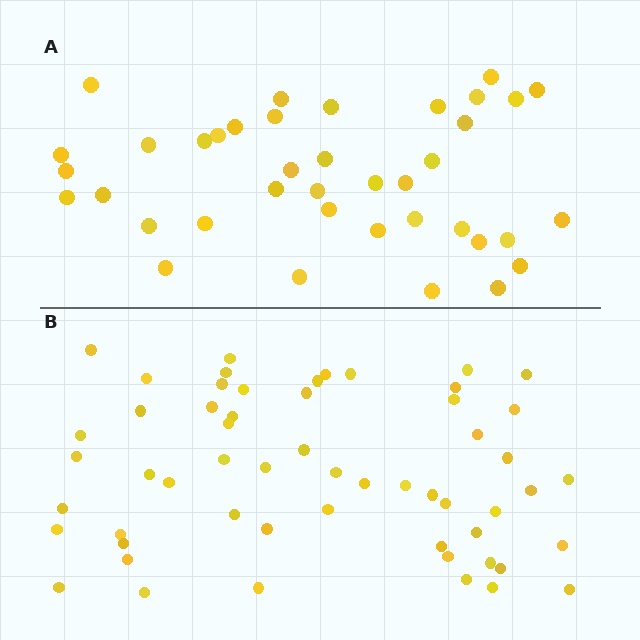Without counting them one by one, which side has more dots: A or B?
Region B (the bottom region) has more dots.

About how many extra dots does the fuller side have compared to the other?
Region B has approximately 15 more dots than region A.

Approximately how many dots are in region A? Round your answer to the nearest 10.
About 40 dots. (The exact count is 39, which rounds to 40.)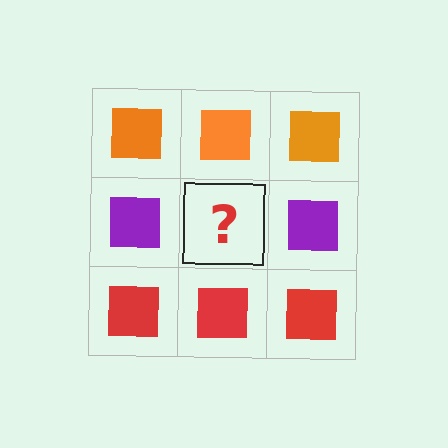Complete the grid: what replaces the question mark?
The question mark should be replaced with a purple square.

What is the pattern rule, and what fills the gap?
The rule is that each row has a consistent color. The gap should be filled with a purple square.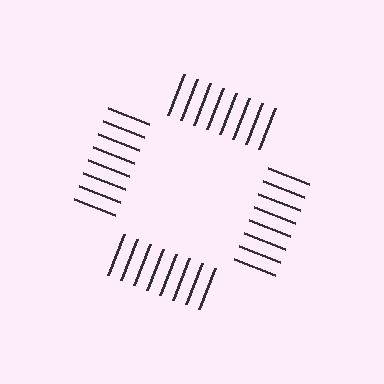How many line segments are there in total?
32 — 8 along each of the 4 edges.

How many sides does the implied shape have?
4 sides — the line-ends trace a square.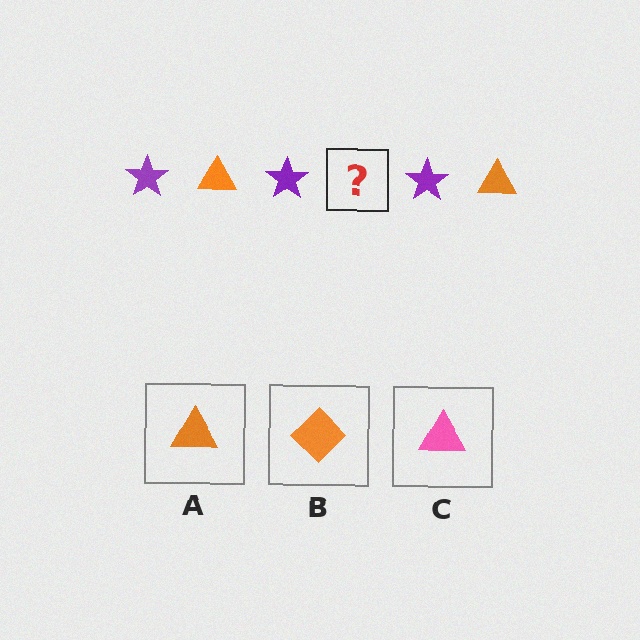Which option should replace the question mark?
Option A.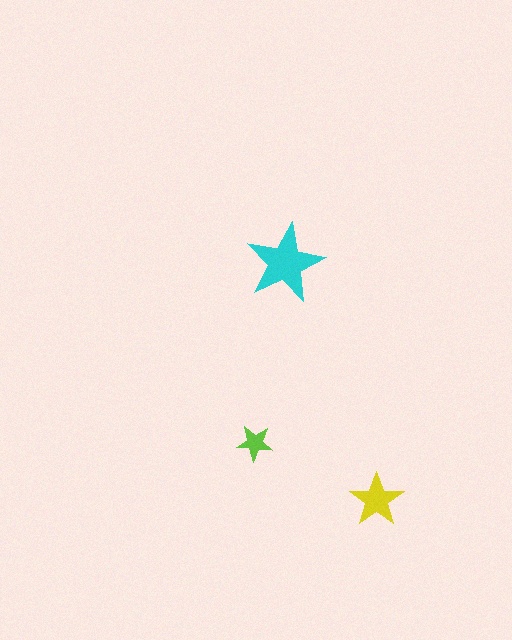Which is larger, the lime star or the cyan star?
The cyan one.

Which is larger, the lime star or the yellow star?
The yellow one.